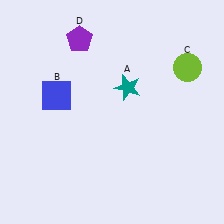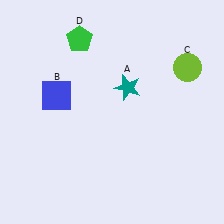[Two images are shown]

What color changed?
The pentagon (D) changed from purple in Image 1 to green in Image 2.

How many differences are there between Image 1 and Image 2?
There is 1 difference between the two images.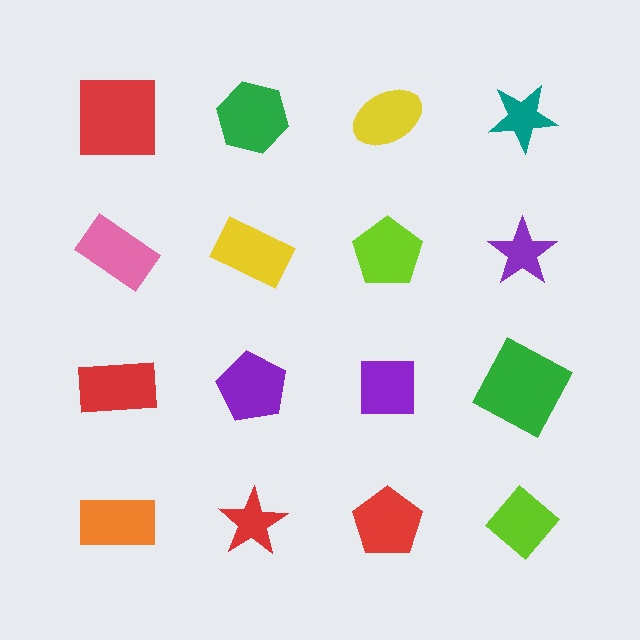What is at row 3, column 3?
A purple square.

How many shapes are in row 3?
4 shapes.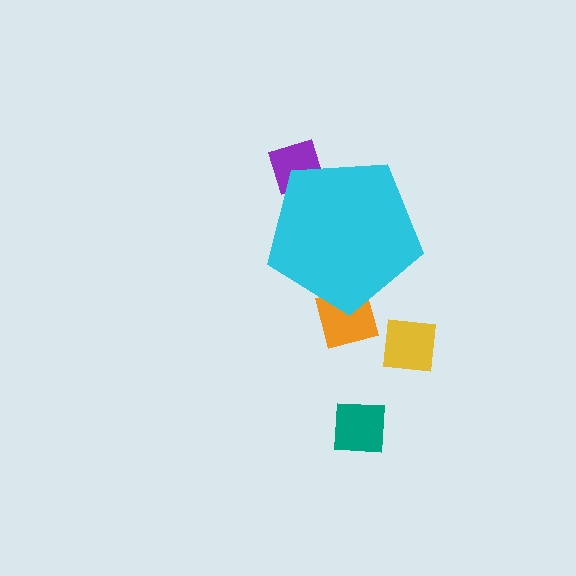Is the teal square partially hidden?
No, the teal square is fully visible.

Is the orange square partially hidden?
Yes, the orange square is partially hidden behind the cyan pentagon.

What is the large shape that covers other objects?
A cyan pentagon.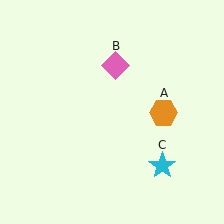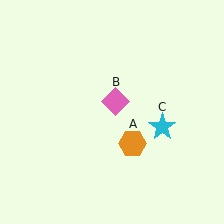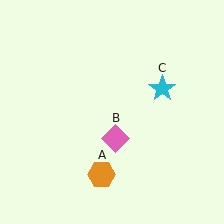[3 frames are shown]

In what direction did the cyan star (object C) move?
The cyan star (object C) moved up.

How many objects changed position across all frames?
3 objects changed position: orange hexagon (object A), pink diamond (object B), cyan star (object C).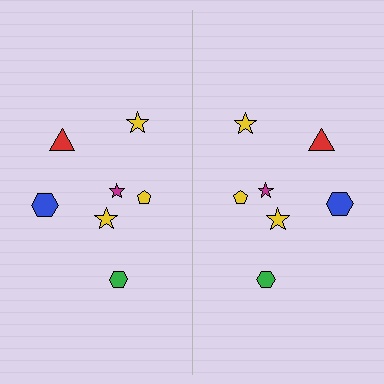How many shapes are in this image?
There are 14 shapes in this image.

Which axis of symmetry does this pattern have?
The pattern has a vertical axis of symmetry running through the center of the image.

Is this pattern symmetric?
Yes, this pattern has bilateral (reflection) symmetry.